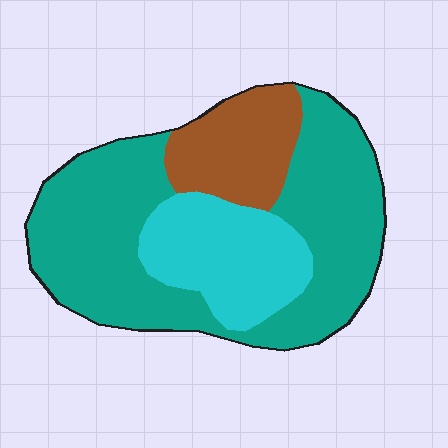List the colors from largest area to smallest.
From largest to smallest: teal, cyan, brown.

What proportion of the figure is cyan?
Cyan covers roughly 25% of the figure.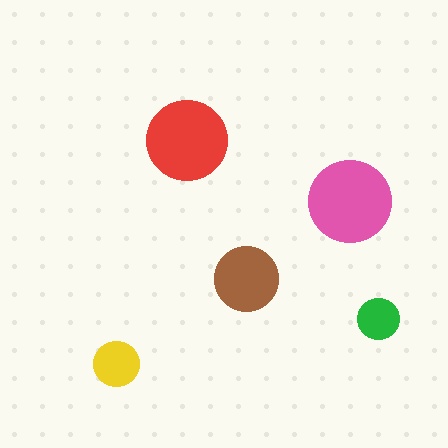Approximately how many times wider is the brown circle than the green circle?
About 1.5 times wider.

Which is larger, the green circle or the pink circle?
The pink one.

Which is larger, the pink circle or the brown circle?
The pink one.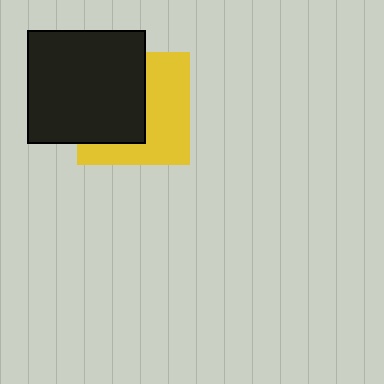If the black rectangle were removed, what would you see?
You would see the complete yellow square.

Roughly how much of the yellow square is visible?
About half of it is visible (roughly 51%).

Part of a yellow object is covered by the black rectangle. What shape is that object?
It is a square.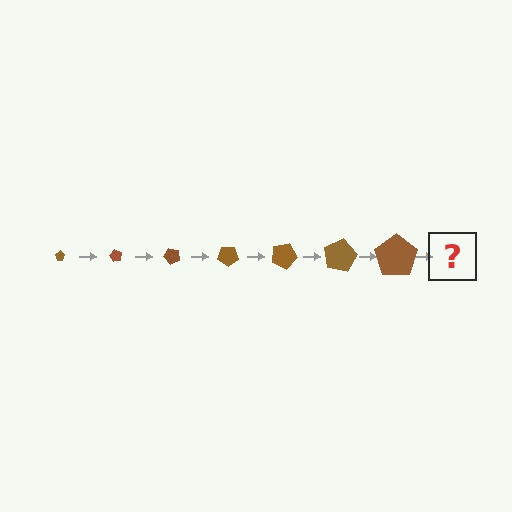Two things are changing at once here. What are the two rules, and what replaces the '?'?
The two rules are that the pentagon grows larger each step and it rotates 60 degrees each step. The '?' should be a pentagon, larger than the previous one and rotated 420 degrees from the start.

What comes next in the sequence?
The next element should be a pentagon, larger than the previous one and rotated 420 degrees from the start.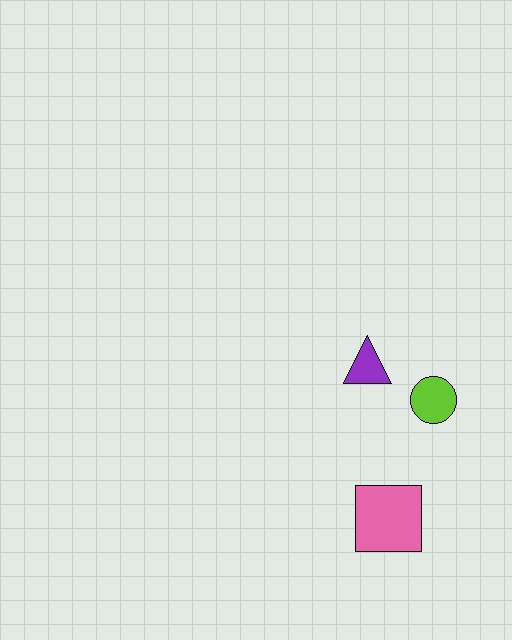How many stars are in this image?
There are no stars.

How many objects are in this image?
There are 3 objects.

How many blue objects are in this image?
There are no blue objects.